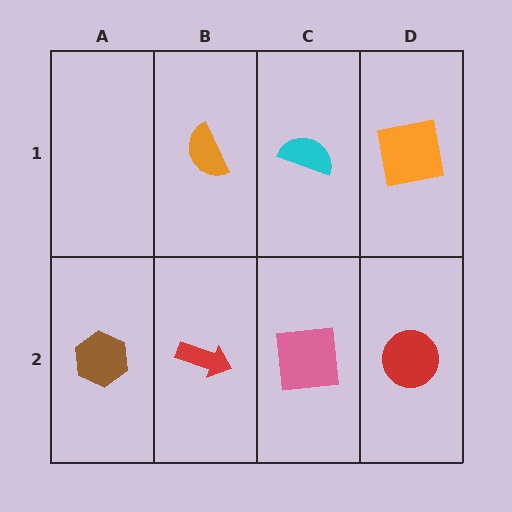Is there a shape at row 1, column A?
No, that cell is empty.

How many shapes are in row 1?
3 shapes.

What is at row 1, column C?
A cyan semicircle.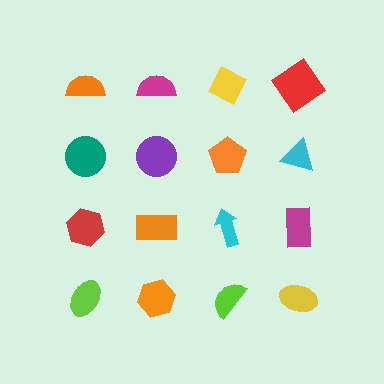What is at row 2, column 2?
A purple circle.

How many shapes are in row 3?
4 shapes.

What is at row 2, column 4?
A cyan triangle.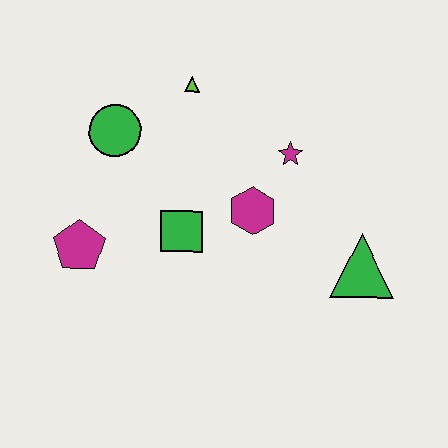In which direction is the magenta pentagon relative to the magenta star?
The magenta pentagon is to the left of the magenta star.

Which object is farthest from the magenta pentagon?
The green triangle is farthest from the magenta pentagon.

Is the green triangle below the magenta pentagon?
Yes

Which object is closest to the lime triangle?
The green circle is closest to the lime triangle.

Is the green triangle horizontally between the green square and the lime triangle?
No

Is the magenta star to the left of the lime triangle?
No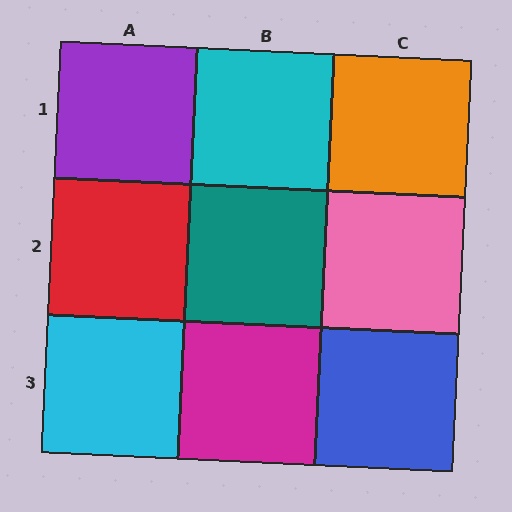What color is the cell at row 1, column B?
Cyan.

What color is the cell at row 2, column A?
Red.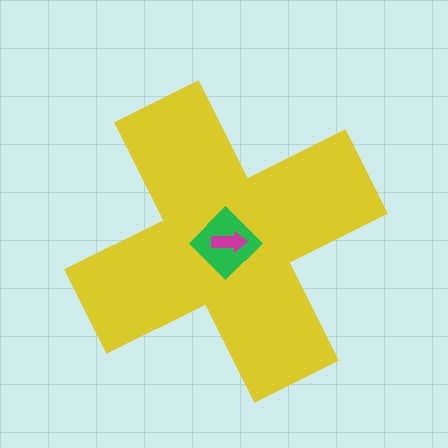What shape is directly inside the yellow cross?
The green diamond.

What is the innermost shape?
The magenta arrow.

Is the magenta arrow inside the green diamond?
Yes.